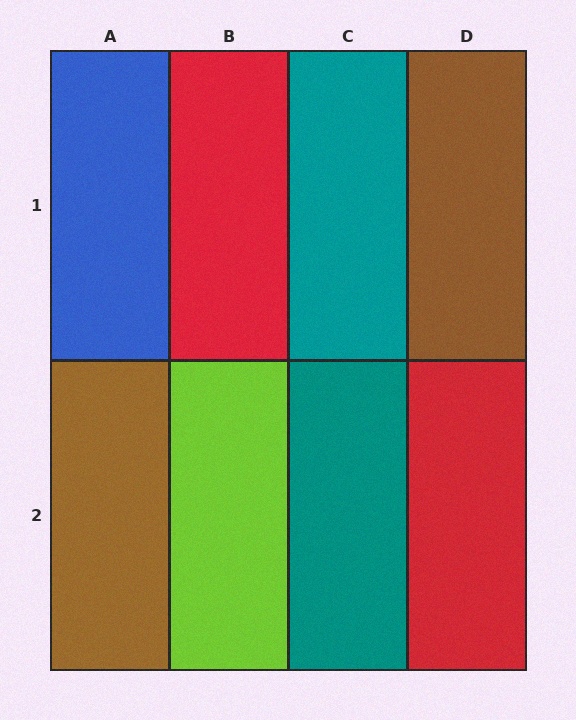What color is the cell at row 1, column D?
Brown.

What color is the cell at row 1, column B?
Red.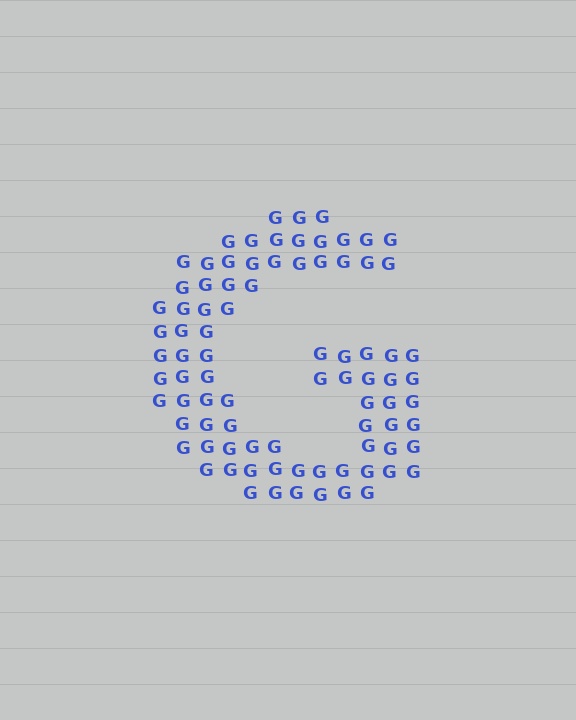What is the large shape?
The large shape is the letter G.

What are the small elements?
The small elements are letter G's.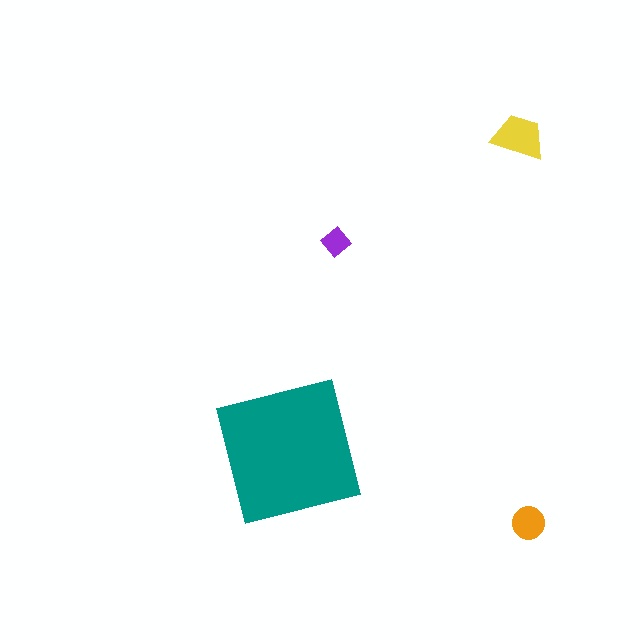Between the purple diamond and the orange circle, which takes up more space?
The orange circle.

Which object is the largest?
The teal square.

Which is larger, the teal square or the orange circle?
The teal square.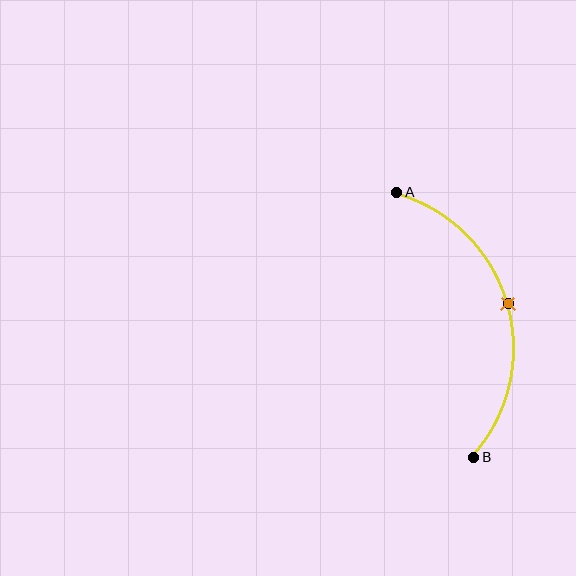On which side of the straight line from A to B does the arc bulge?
The arc bulges to the right of the straight line connecting A and B.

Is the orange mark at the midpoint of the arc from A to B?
Yes. The orange mark lies on the arc at equal arc-length from both A and B — it is the arc midpoint.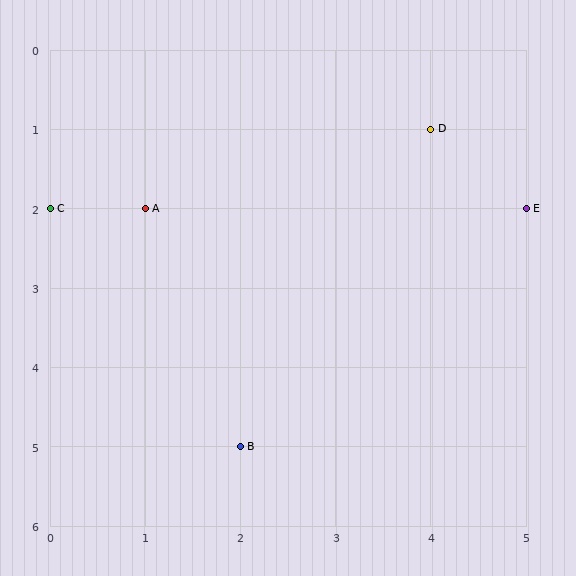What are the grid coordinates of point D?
Point D is at grid coordinates (4, 1).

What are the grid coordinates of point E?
Point E is at grid coordinates (5, 2).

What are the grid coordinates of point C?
Point C is at grid coordinates (0, 2).